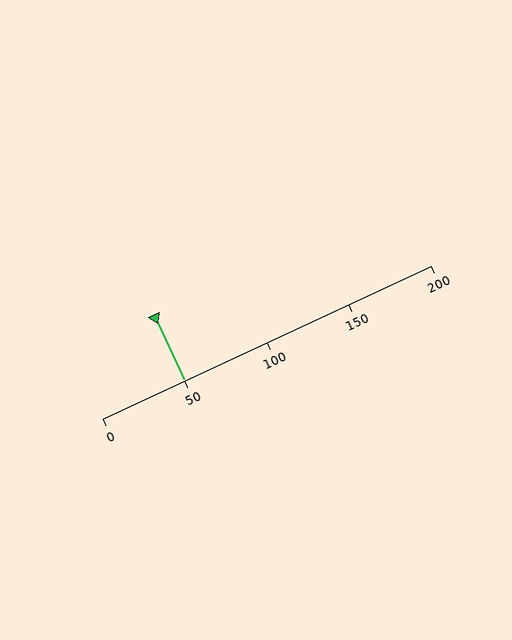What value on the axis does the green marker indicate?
The marker indicates approximately 50.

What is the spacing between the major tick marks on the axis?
The major ticks are spaced 50 apart.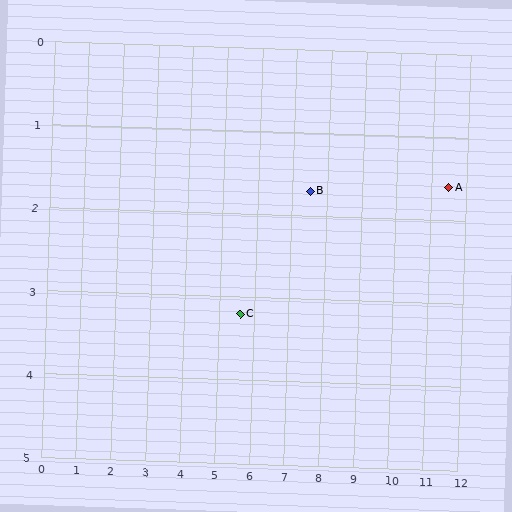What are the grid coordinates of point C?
Point C is at approximately (5.6, 3.2).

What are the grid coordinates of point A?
Point A is at approximately (11.5, 1.6).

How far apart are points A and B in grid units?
Points A and B are about 4.0 grid units apart.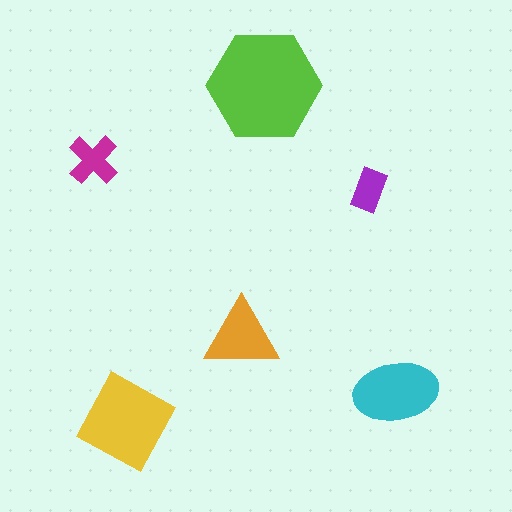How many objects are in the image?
There are 6 objects in the image.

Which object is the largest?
The lime hexagon.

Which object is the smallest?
The purple rectangle.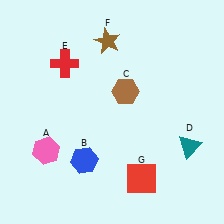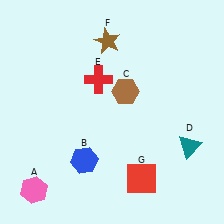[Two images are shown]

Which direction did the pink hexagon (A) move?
The pink hexagon (A) moved down.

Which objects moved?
The objects that moved are: the pink hexagon (A), the red cross (E).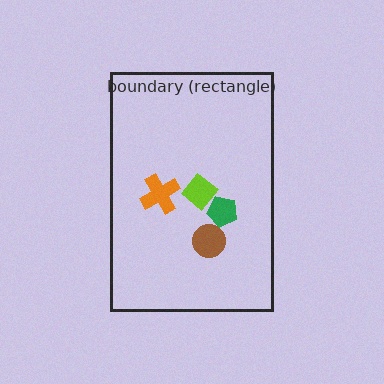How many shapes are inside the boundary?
4 inside, 0 outside.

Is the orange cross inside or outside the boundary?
Inside.